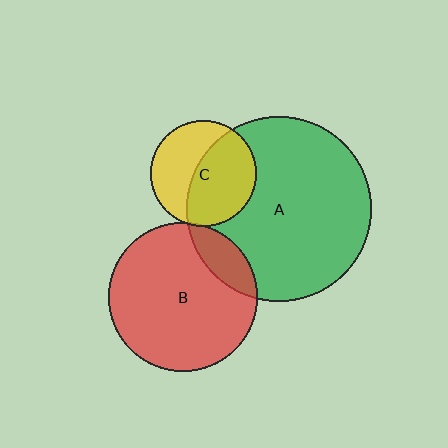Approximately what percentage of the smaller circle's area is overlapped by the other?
Approximately 55%.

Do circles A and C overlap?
Yes.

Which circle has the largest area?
Circle A (green).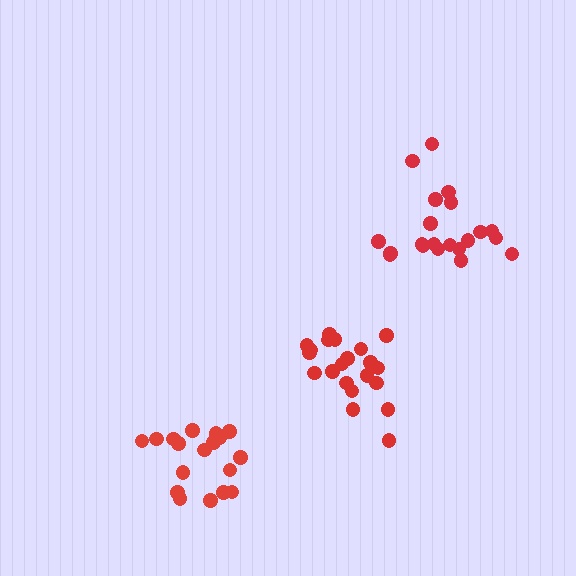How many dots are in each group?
Group 1: 21 dots, Group 2: 18 dots, Group 3: 21 dots (60 total).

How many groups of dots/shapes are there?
There are 3 groups.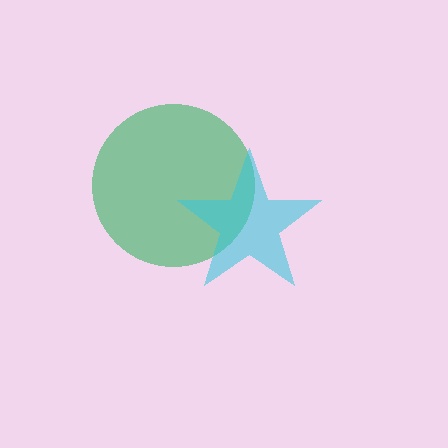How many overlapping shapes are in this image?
There are 2 overlapping shapes in the image.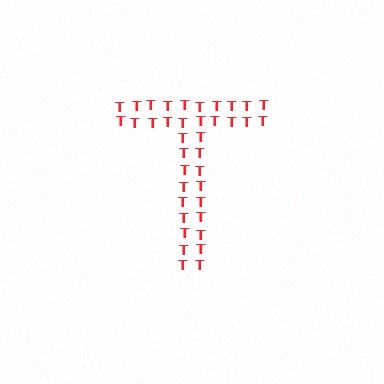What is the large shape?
The large shape is the letter T.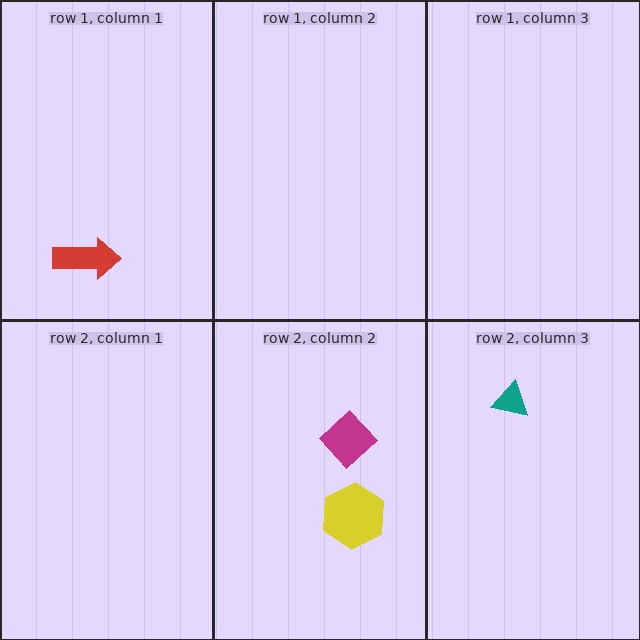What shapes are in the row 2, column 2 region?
The yellow hexagon, the magenta diamond.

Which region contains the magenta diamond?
The row 2, column 2 region.